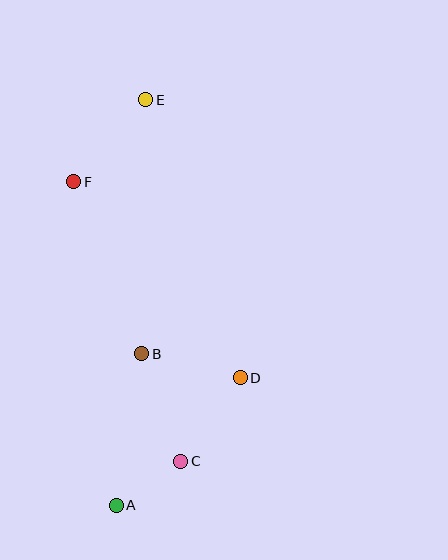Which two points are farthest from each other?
Points A and E are farthest from each other.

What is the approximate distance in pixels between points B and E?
The distance between B and E is approximately 254 pixels.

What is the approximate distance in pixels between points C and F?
The distance between C and F is approximately 299 pixels.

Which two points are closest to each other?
Points A and C are closest to each other.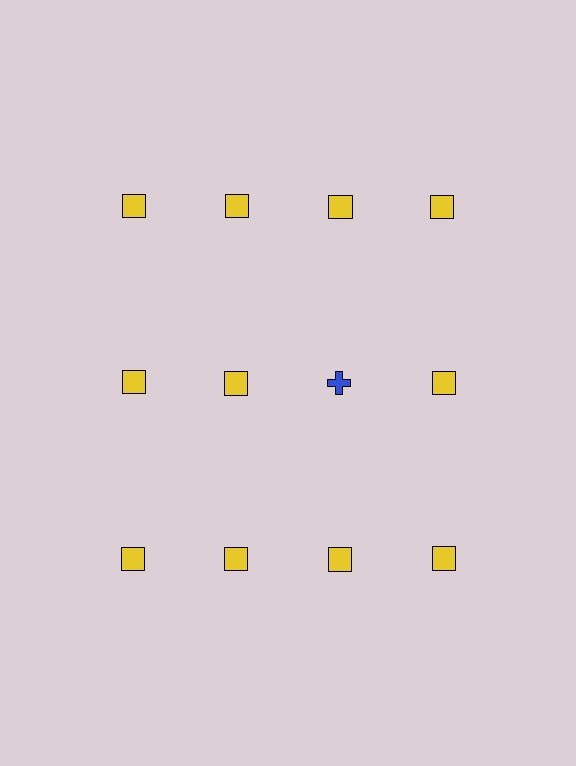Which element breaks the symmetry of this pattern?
The blue cross in the second row, center column breaks the symmetry. All other shapes are yellow squares.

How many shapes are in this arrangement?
There are 12 shapes arranged in a grid pattern.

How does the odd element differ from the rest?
It differs in both color (blue instead of yellow) and shape (cross instead of square).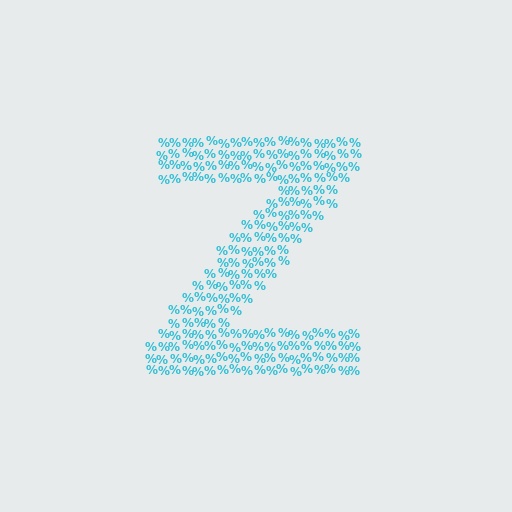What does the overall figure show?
The overall figure shows the letter Z.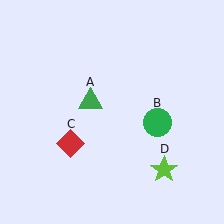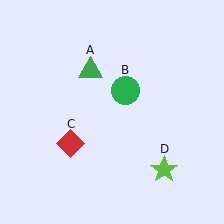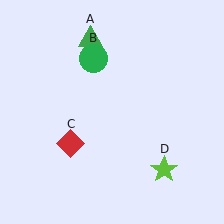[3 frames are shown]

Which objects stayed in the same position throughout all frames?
Red diamond (object C) and lime star (object D) remained stationary.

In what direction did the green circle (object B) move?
The green circle (object B) moved up and to the left.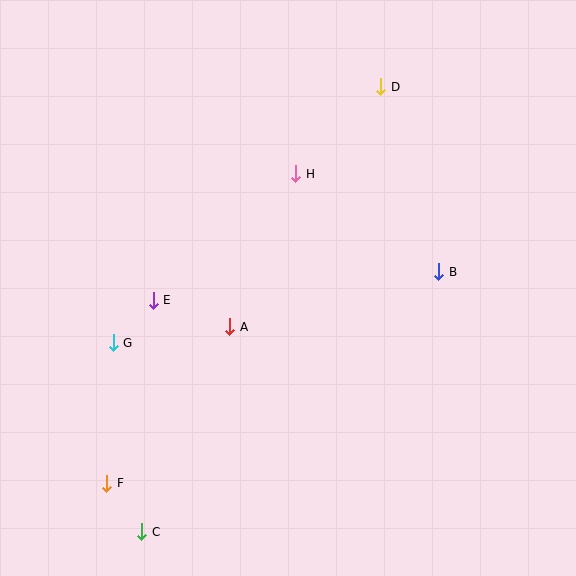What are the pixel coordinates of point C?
Point C is at (142, 532).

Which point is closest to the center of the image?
Point A at (230, 327) is closest to the center.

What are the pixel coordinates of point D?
Point D is at (381, 87).